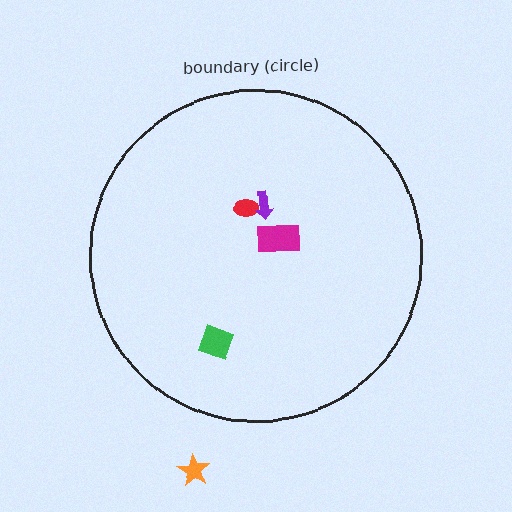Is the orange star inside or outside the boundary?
Outside.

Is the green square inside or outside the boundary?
Inside.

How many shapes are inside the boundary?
4 inside, 1 outside.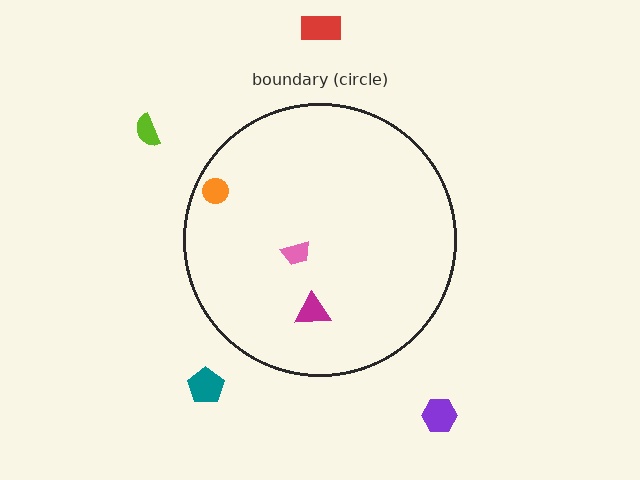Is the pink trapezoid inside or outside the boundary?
Inside.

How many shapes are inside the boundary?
3 inside, 4 outside.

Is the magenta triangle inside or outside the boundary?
Inside.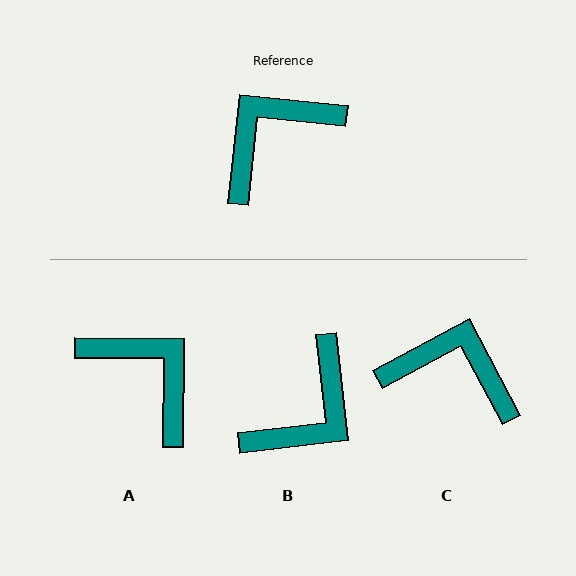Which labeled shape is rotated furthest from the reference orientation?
B, about 168 degrees away.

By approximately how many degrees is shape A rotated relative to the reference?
Approximately 84 degrees clockwise.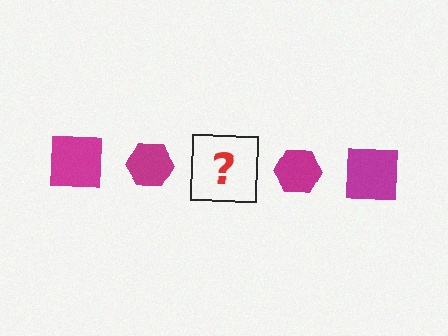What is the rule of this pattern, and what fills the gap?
The rule is that the pattern cycles through square, hexagon shapes in magenta. The gap should be filled with a magenta square.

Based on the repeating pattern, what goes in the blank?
The blank should be a magenta square.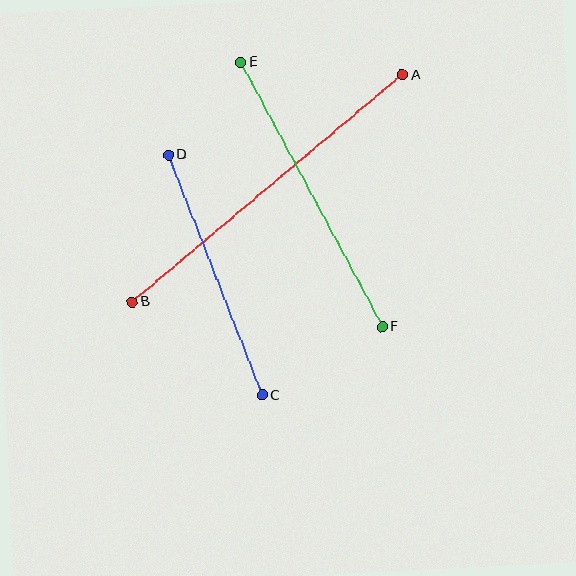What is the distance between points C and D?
The distance is approximately 258 pixels.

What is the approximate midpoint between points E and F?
The midpoint is at approximately (312, 194) pixels.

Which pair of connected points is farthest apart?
Points A and B are farthest apart.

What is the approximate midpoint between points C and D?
The midpoint is at approximately (216, 275) pixels.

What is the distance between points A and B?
The distance is approximately 353 pixels.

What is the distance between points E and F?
The distance is approximately 300 pixels.